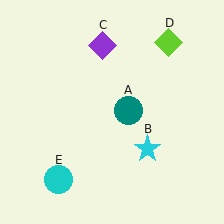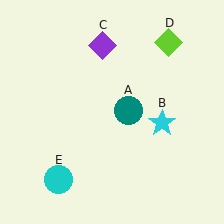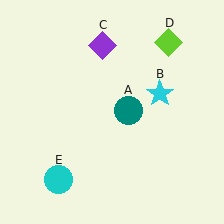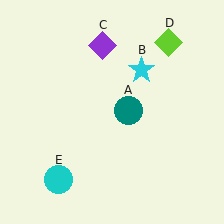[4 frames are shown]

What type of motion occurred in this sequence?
The cyan star (object B) rotated counterclockwise around the center of the scene.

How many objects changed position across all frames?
1 object changed position: cyan star (object B).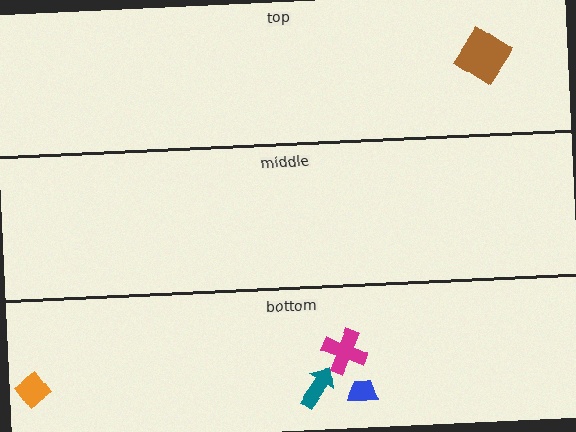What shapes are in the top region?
The brown diamond.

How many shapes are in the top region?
1.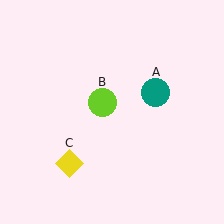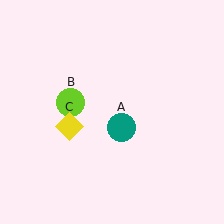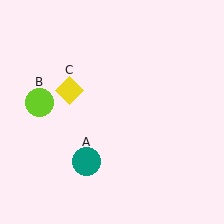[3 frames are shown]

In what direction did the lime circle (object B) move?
The lime circle (object B) moved left.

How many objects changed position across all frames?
3 objects changed position: teal circle (object A), lime circle (object B), yellow diamond (object C).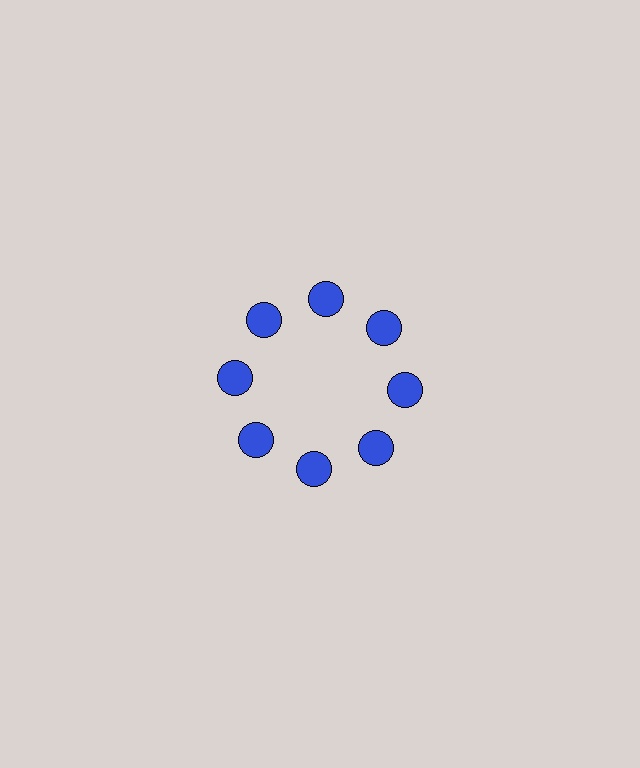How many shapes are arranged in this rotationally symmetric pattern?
There are 8 shapes, arranged in 8 groups of 1.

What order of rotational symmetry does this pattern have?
This pattern has 8-fold rotational symmetry.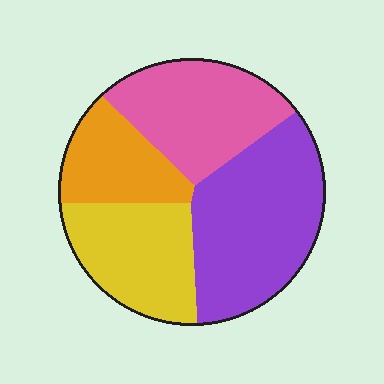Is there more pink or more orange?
Pink.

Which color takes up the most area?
Purple, at roughly 35%.